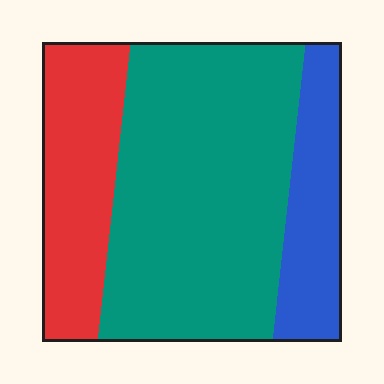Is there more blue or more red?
Red.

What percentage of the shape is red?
Red takes up about one quarter (1/4) of the shape.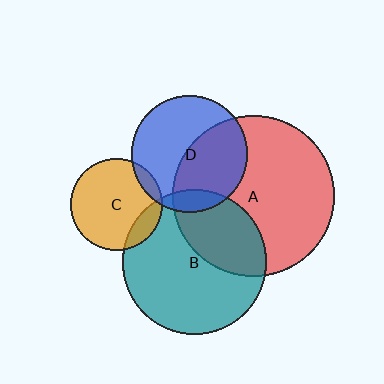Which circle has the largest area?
Circle A (red).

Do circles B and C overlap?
Yes.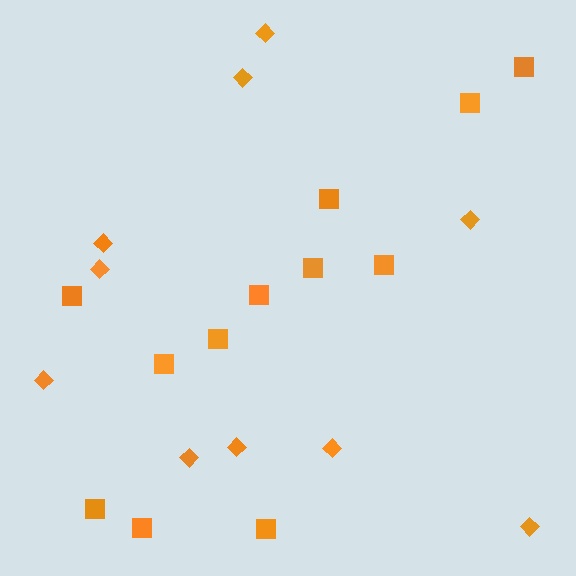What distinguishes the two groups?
There are 2 groups: one group of diamonds (10) and one group of squares (12).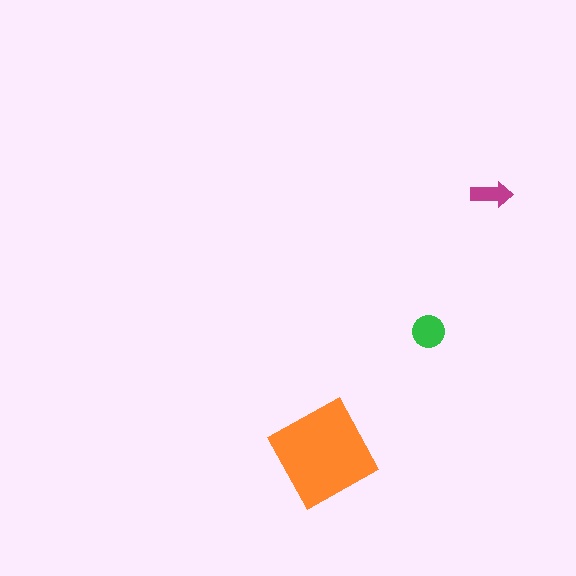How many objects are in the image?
There are 3 objects in the image.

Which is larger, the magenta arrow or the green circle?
The green circle.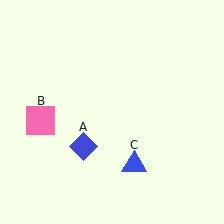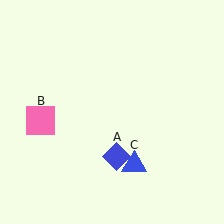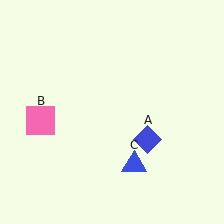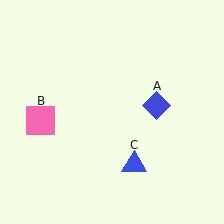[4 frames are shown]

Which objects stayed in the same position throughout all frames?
Pink square (object B) and blue triangle (object C) remained stationary.